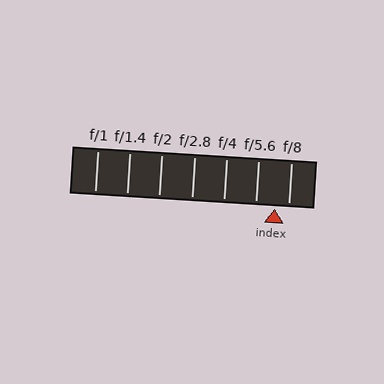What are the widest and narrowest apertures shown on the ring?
The widest aperture shown is f/1 and the narrowest is f/8.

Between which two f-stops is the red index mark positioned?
The index mark is between f/5.6 and f/8.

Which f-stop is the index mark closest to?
The index mark is closest to f/8.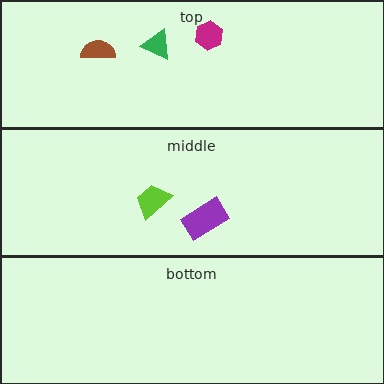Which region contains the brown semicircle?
The top region.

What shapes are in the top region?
The magenta hexagon, the green triangle, the brown semicircle.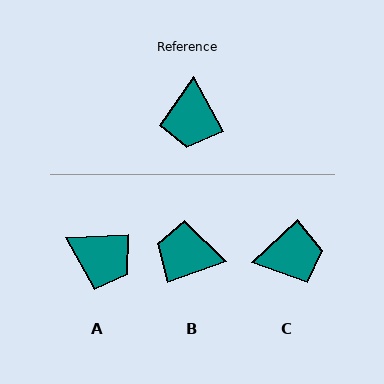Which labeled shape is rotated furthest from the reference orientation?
C, about 105 degrees away.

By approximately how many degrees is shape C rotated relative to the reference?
Approximately 105 degrees counter-clockwise.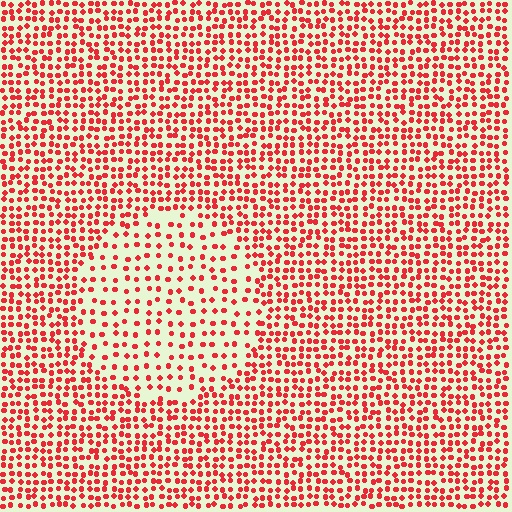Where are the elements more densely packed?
The elements are more densely packed outside the circle boundary.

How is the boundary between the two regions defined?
The boundary is defined by a change in element density (approximately 2.0x ratio). All elements are the same color, size, and shape.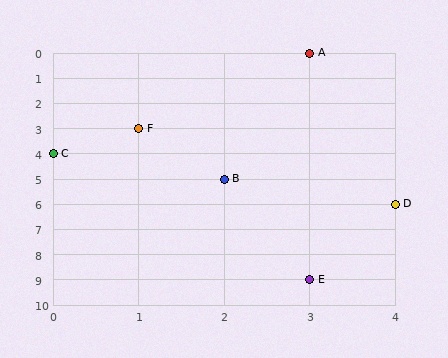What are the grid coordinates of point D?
Point D is at grid coordinates (4, 6).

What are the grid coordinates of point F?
Point F is at grid coordinates (1, 3).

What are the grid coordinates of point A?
Point A is at grid coordinates (3, 0).